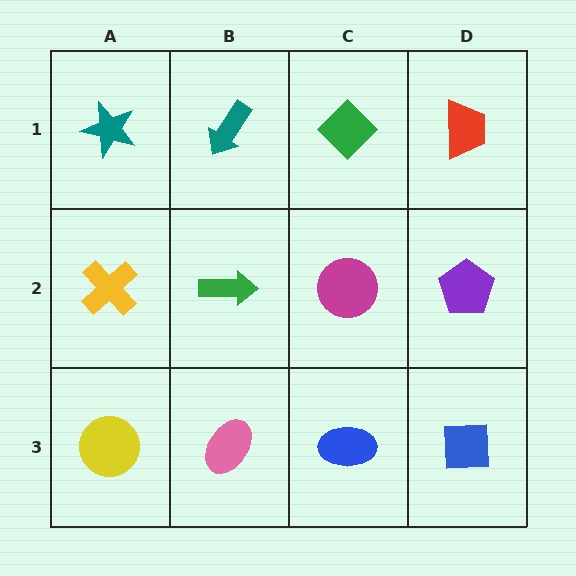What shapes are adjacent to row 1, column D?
A purple pentagon (row 2, column D), a green diamond (row 1, column C).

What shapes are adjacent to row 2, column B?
A teal arrow (row 1, column B), a pink ellipse (row 3, column B), a yellow cross (row 2, column A), a magenta circle (row 2, column C).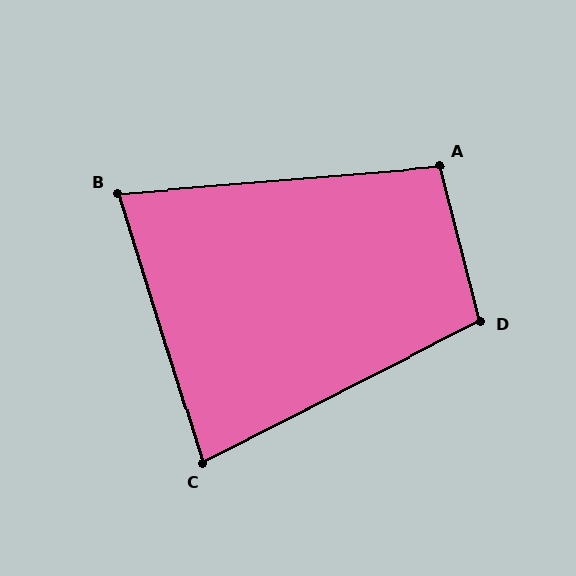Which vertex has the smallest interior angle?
B, at approximately 77 degrees.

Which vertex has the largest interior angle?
D, at approximately 103 degrees.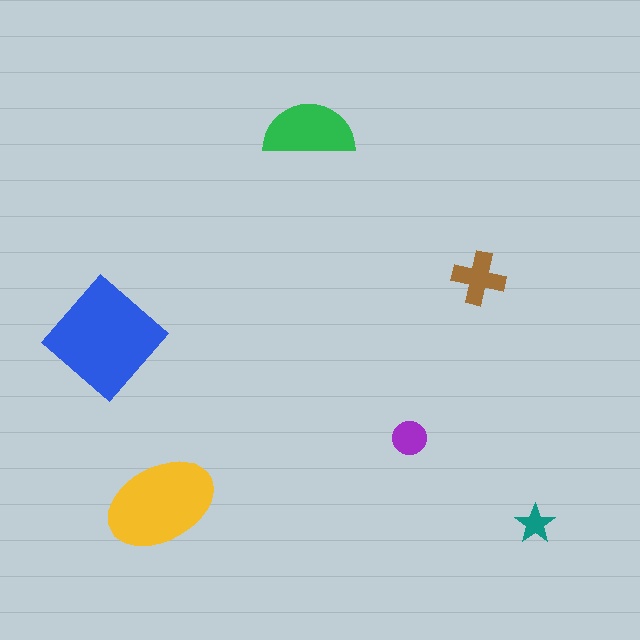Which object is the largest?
The blue diamond.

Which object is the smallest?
The teal star.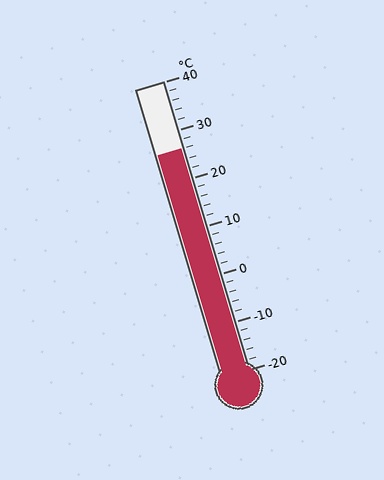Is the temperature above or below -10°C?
The temperature is above -10°C.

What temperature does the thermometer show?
The thermometer shows approximately 26°C.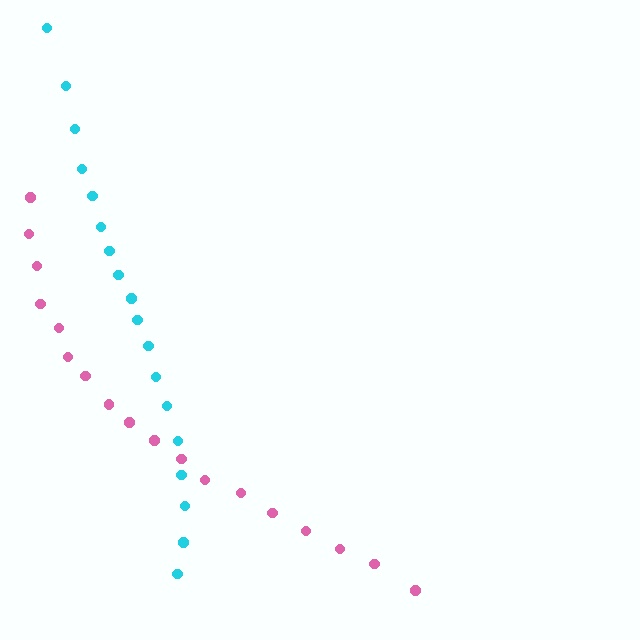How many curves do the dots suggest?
There are 2 distinct paths.